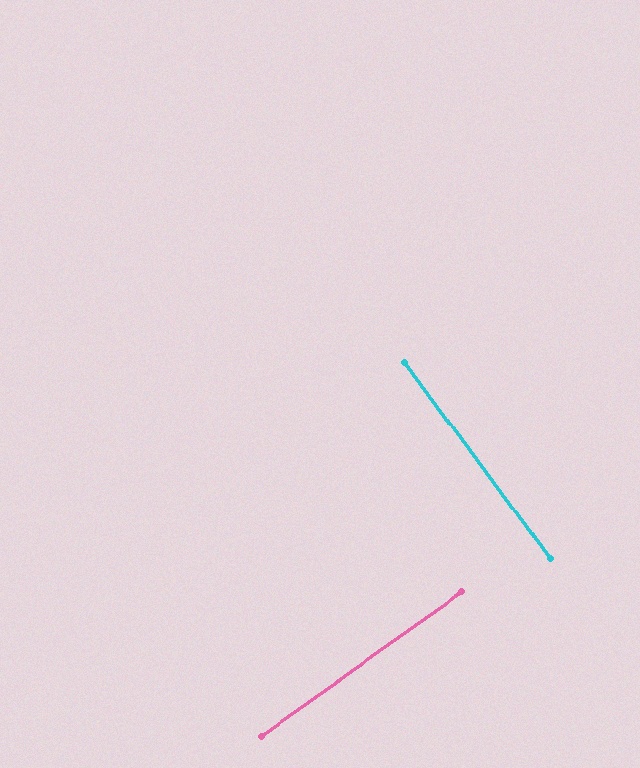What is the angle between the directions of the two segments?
Approximately 89 degrees.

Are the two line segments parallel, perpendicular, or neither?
Perpendicular — they meet at approximately 89°.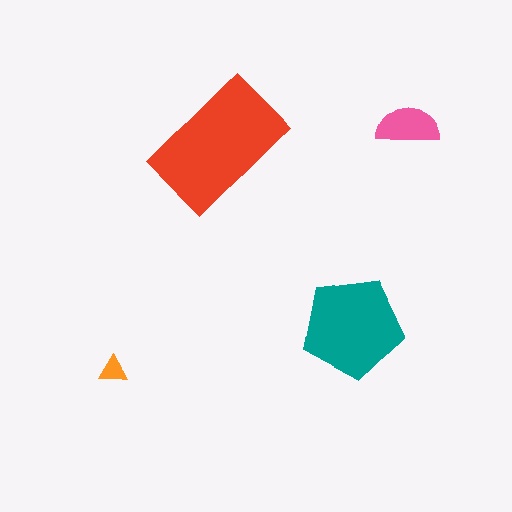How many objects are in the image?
There are 4 objects in the image.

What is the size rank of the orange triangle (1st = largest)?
4th.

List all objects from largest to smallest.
The red rectangle, the teal pentagon, the pink semicircle, the orange triangle.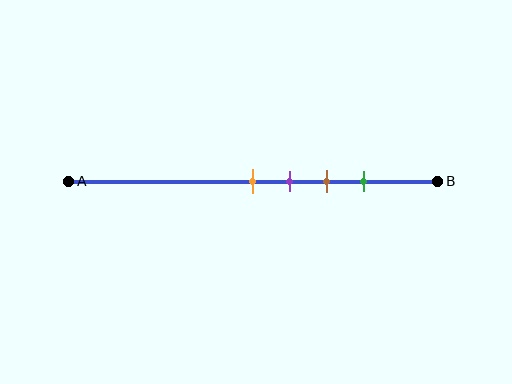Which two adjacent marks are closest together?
The orange and purple marks are the closest adjacent pair.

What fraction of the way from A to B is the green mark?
The green mark is approximately 80% (0.8) of the way from A to B.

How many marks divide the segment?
There are 4 marks dividing the segment.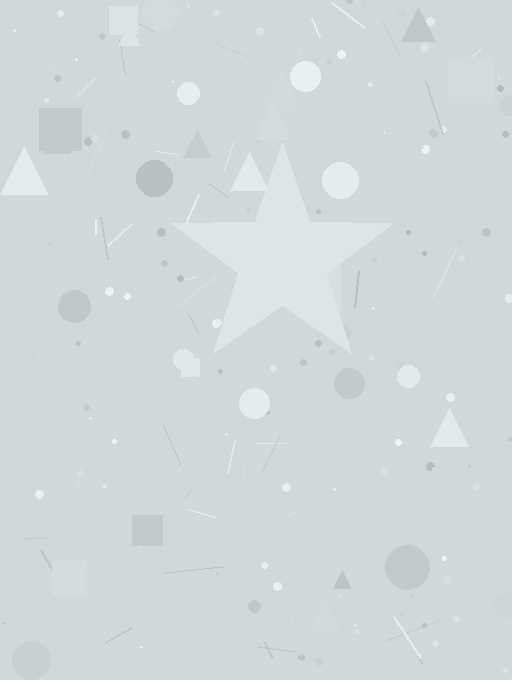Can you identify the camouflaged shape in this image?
The camouflaged shape is a star.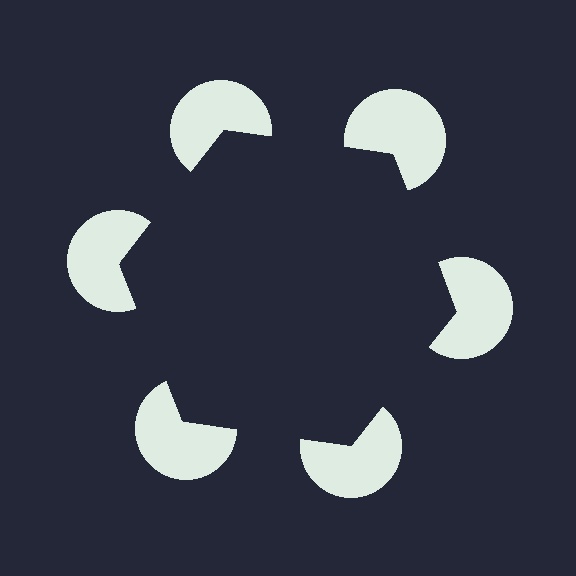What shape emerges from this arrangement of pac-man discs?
An illusory hexagon — its edges are inferred from the aligned wedge cuts in the pac-man discs, not physically drawn.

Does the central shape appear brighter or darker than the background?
It typically appears slightly darker than the background, even though no actual brightness change is drawn.